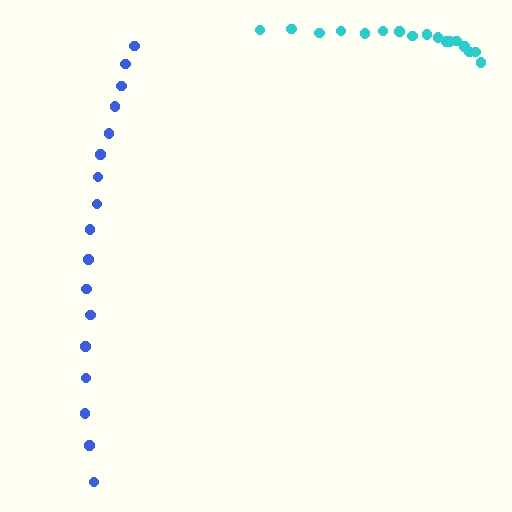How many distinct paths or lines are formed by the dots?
There are 2 distinct paths.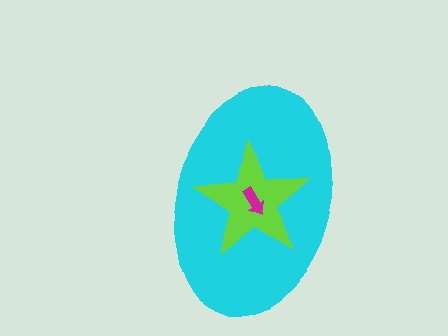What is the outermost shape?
The cyan ellipse.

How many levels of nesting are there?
3.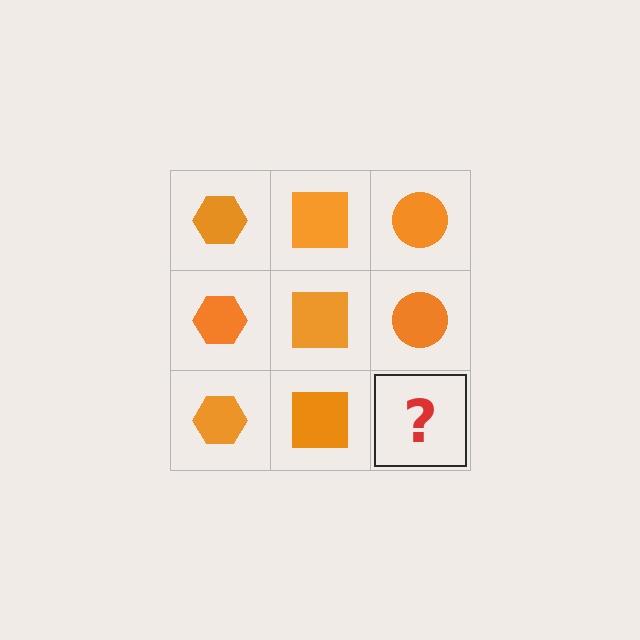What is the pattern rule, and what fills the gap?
The rule is that each column has a consistent shape. The gap should be filled with an orange circle.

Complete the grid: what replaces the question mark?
The question mark should be replaced with an orange circle.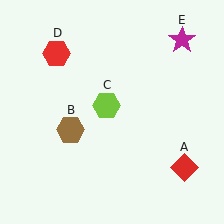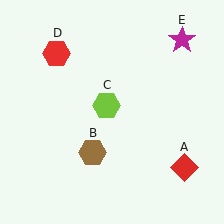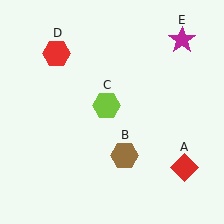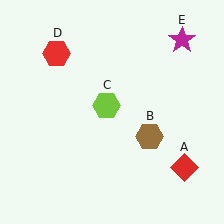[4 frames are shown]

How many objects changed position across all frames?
1 object changed position: brown hexagon (object B).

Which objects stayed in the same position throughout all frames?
Red diamond (object A) and lime hexagon (object C) and red hexagon (object D) and magenta star (object E) remained stationary.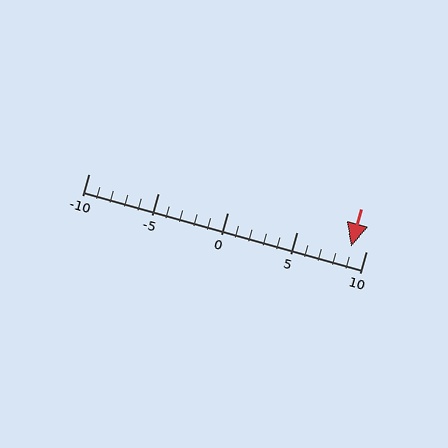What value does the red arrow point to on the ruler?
The red arrow points to approximately 9.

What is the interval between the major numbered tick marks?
The major tick marks are spaced 5 units apart.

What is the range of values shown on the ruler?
The ruler shows values from -10 to 10.